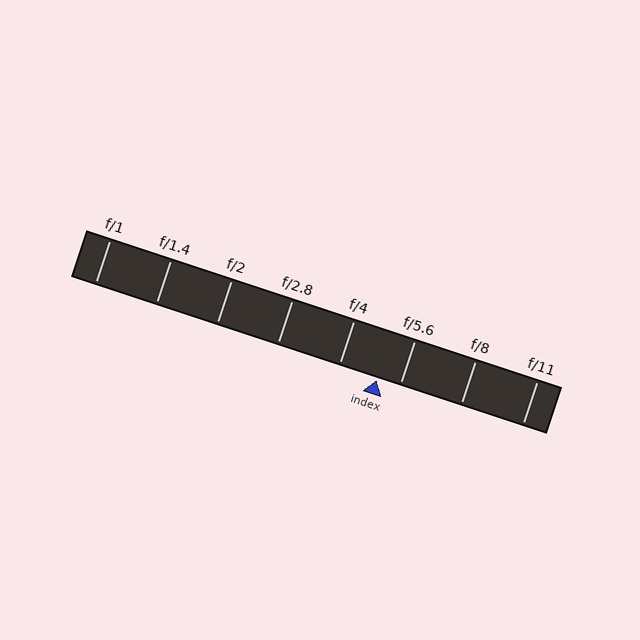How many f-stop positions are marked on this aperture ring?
There are 8 f-stop positions marked.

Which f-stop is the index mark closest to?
The index mark is closest to f/5.6.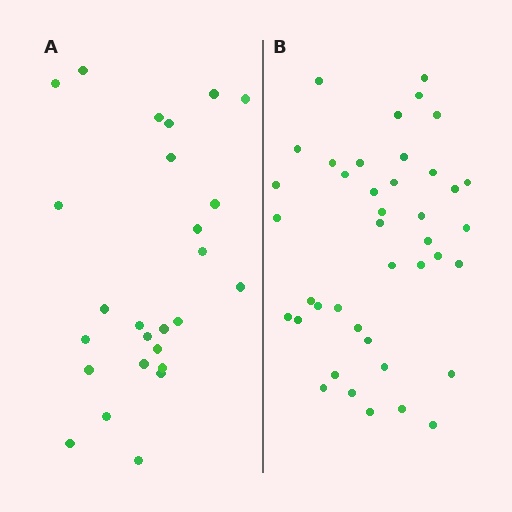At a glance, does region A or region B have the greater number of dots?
Region B (the right region) has more dots.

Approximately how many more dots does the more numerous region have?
Region B has approximately 15 more dots than region A.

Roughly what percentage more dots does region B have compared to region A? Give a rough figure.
About 60% more.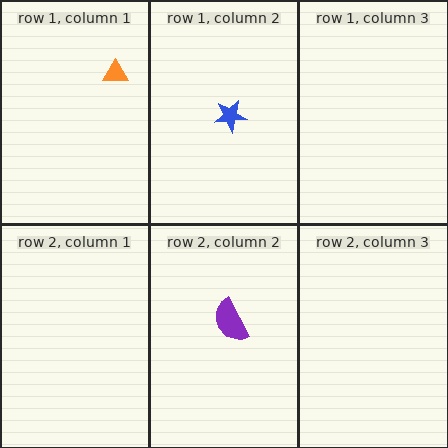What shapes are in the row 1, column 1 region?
The orange triangle.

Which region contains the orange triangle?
The row 1, column 1 region.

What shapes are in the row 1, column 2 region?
The blue star.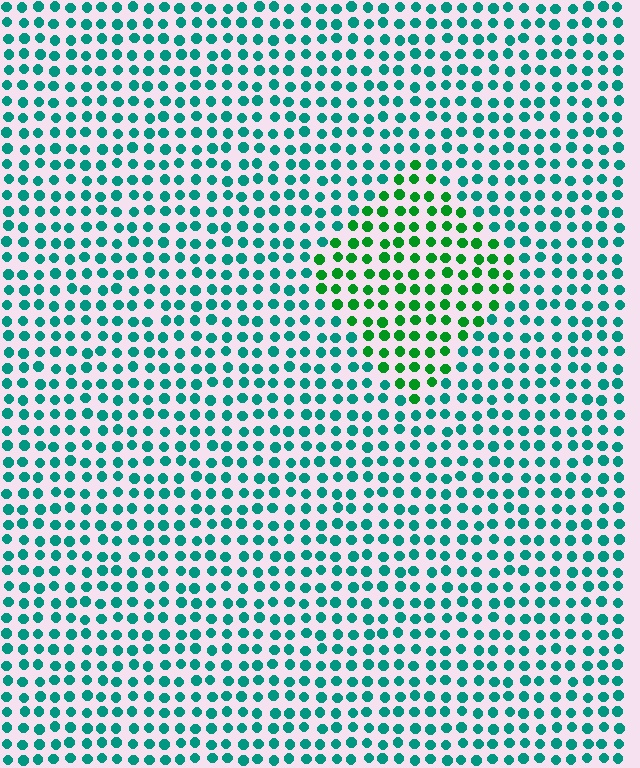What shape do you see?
I see a diamond.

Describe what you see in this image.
The image is filled with small teal elements in a uniform arrangement. A diamond-shaped region is visible where the elements are tinted to a slightly different hue, forming a subtle color boundary.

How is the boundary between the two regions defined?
The boundary is defined purely by a slight shift in hue (about 40 degrees). Spacing, size, and orientation are identical on both sides.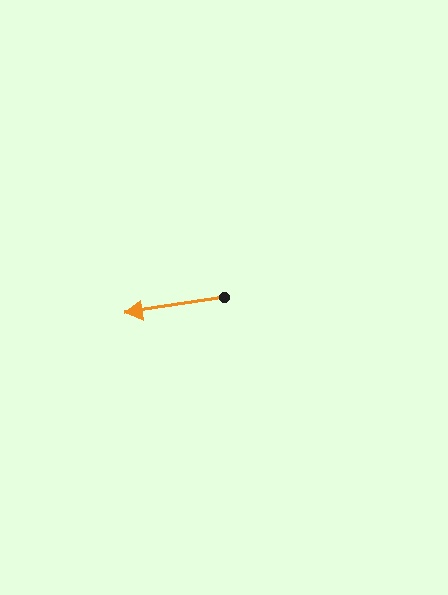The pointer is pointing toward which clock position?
Roughly 9 o'clock.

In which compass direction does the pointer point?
West.